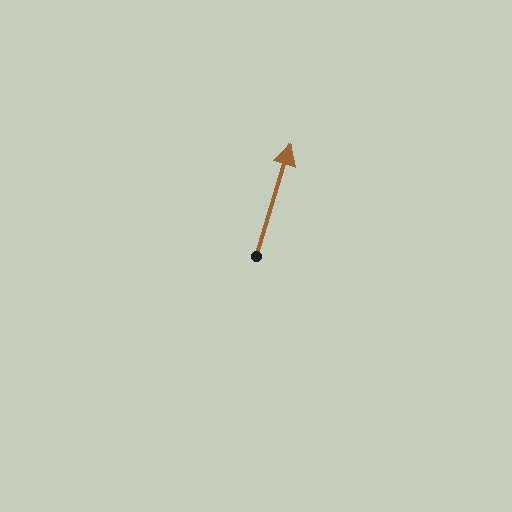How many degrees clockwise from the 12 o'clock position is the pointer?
Approximately 17 degrees.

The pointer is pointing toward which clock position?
Roughly 1 o'clock.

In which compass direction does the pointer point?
North.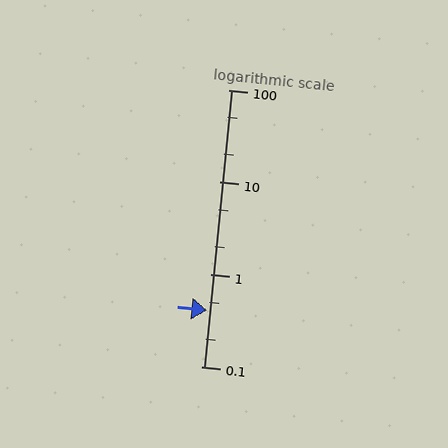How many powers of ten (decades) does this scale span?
The scale spans 3 decades, from 0.1 to 100.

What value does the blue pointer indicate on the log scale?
The pointer indicates approximately 0.41.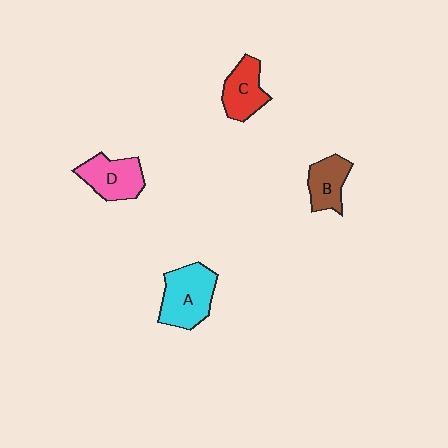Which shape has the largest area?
Shape A (cyan).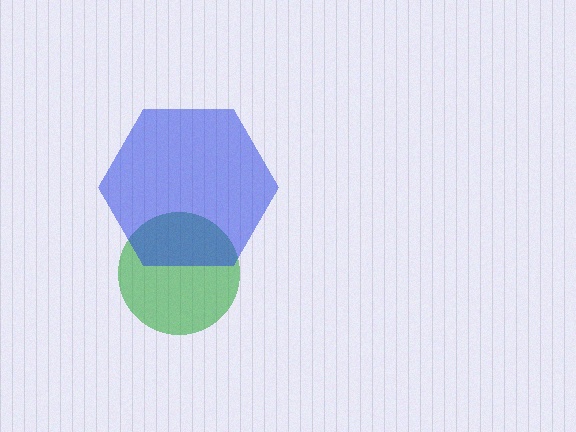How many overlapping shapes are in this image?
There are 2 overlapping shapes in the image.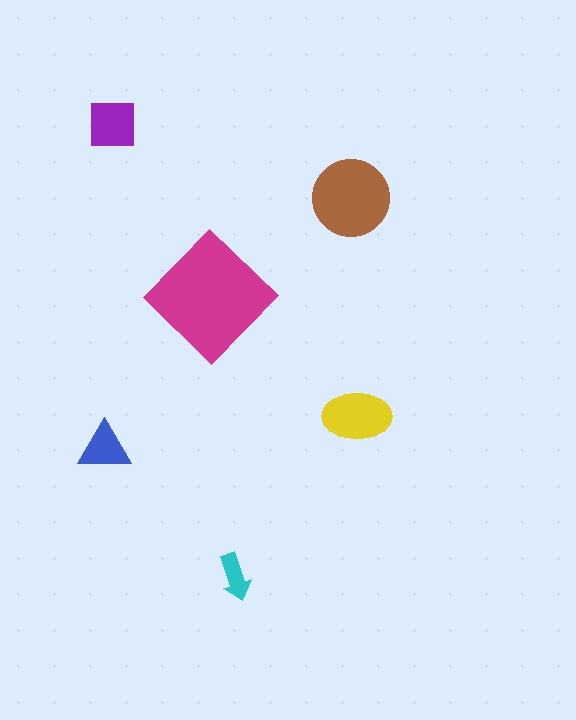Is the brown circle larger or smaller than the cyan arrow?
Larger.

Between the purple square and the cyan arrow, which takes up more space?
The purple square.